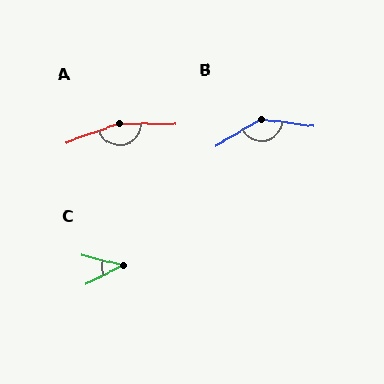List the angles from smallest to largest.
C (41°), B (142°), A (159°).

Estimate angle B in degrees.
Approximately 142 degrees.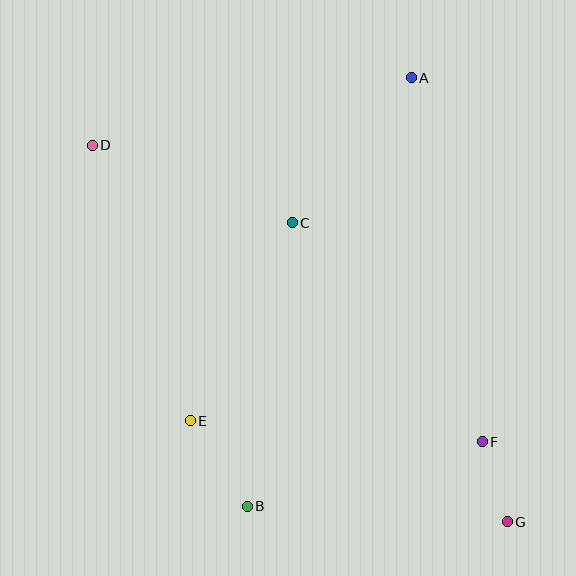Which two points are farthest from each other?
Points D and G are farthest from each other.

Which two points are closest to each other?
Points F and G are closest to each other.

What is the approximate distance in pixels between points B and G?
The distance between B and G is approximately 260 pixels.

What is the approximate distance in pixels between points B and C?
The distance between B and C is approximately 287 pixels.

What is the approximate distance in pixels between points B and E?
The distance between B and E is approximately 103 pixels.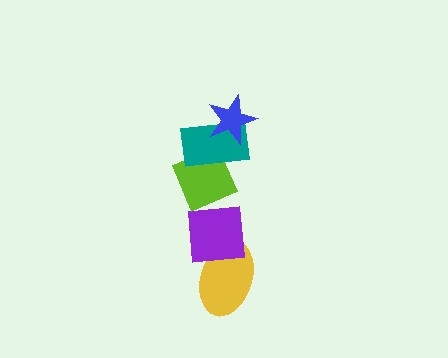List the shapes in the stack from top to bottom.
From top to bottom: the blue star, the teal rectangle, the lime diamond, the purple square, the yellow ellipse.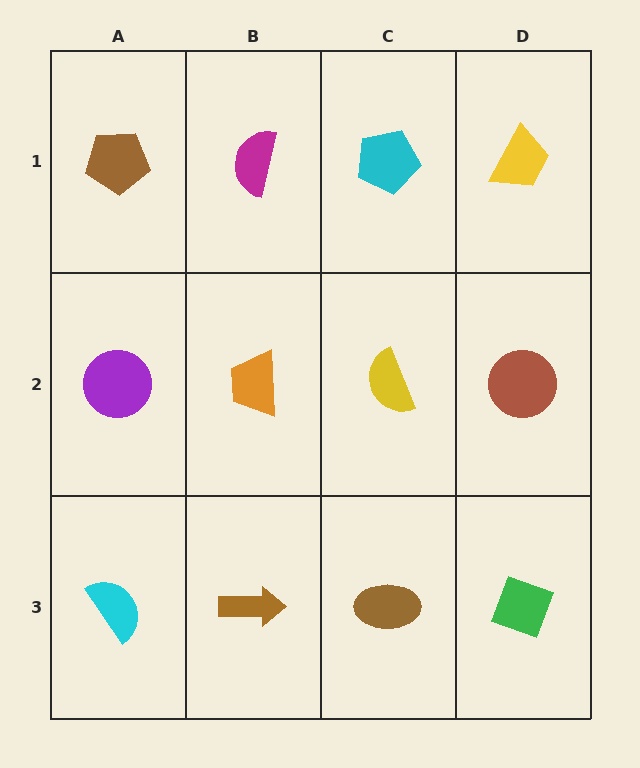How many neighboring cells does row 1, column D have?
2.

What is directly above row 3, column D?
A brown circle.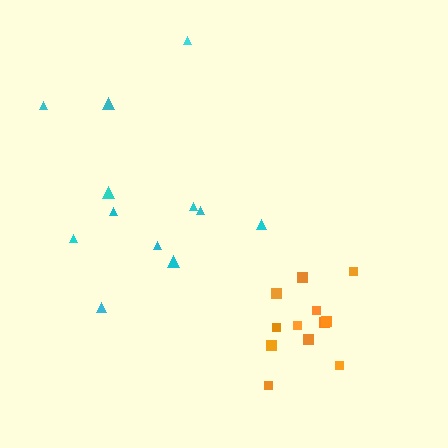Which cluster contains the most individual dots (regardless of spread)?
Orange (12).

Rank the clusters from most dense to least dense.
orange, cyan.